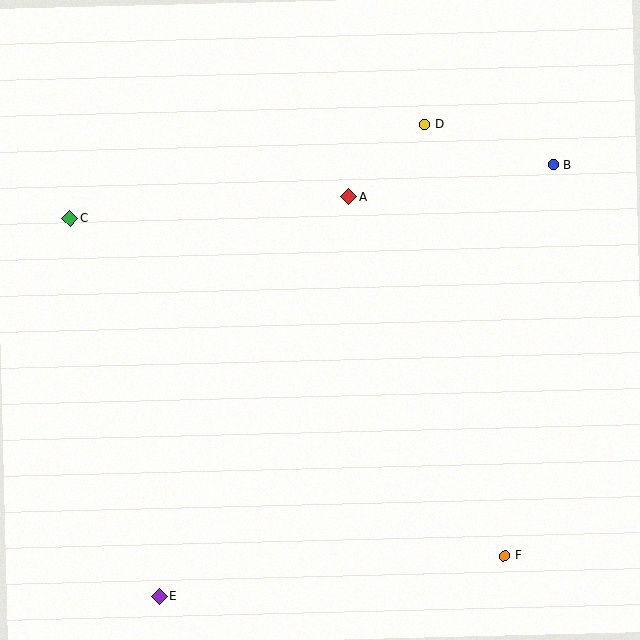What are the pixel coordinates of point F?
Point F is at (505, 556).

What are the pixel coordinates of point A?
Point A is at (349, 197).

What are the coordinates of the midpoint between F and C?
The midpoint between F and C is at (288, 387).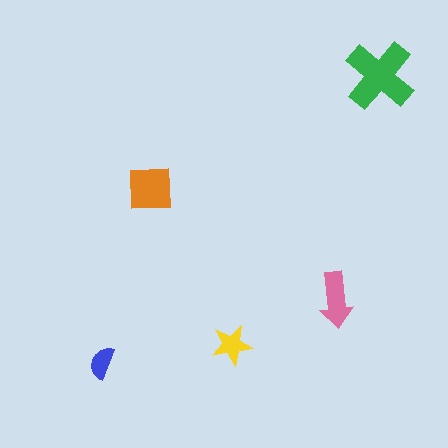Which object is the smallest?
The blue semicircle.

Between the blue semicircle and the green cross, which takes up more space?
The green cross.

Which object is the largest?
The green cross.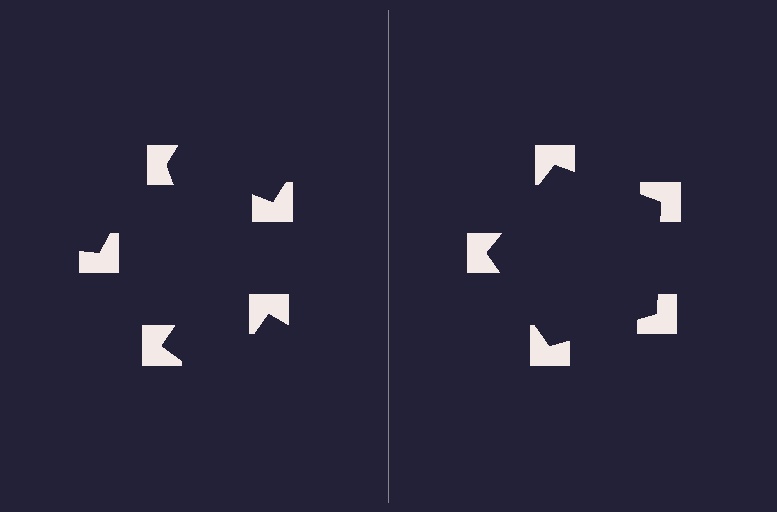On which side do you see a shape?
An illusory pentagon appears on the right side. On the left side the wedge cuts are rotated, so no coherent shape forms.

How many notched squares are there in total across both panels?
10 — 5 on each side.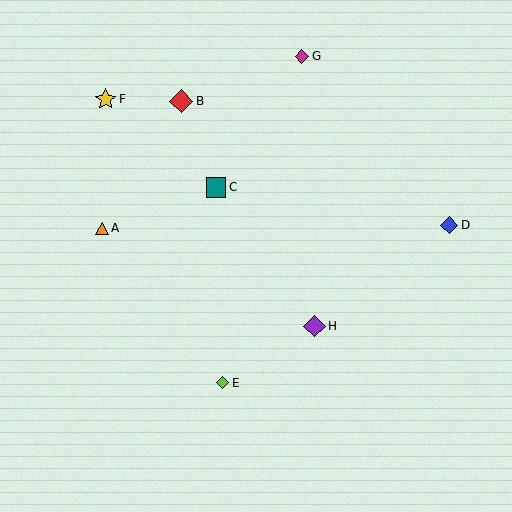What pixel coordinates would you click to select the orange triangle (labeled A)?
Click at (102, 228) to select the orange triangle A.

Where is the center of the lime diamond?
The center of the lime diamond is at (223, 383).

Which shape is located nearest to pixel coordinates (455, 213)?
The blue diamond (labeled D) at (449, 225) is nearest to that location.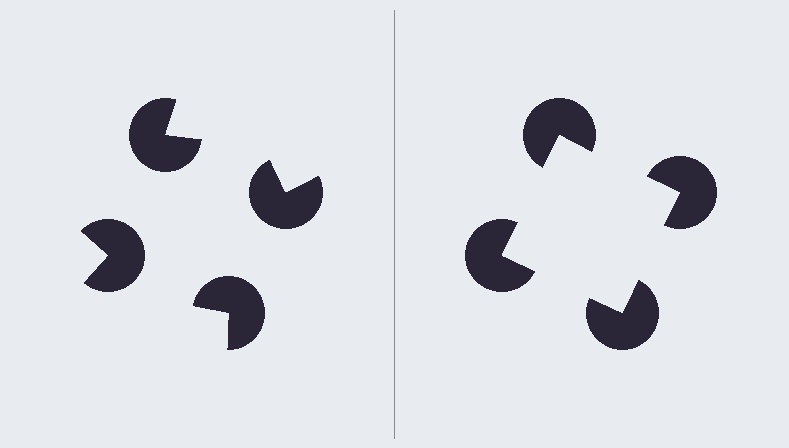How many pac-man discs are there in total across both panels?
8 — 4 on each side.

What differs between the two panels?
The pac-man discs are positioned identically on both sides; only the wedge orientations differ. On the right they align to a square; on the left they are misaligned.